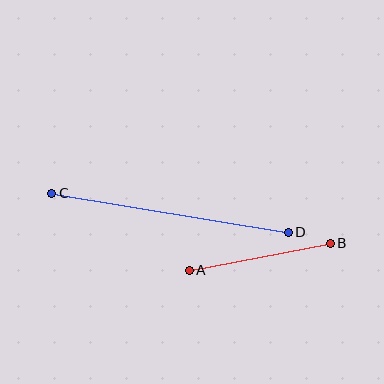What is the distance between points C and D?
The distance is approximately 239 pixels.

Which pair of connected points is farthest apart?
Points C and D are farthest apart.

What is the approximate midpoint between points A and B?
The midpoint is at approximately (260, 257) pixels.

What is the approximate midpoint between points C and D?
The midpoint is at approximately (170, 213) pixels.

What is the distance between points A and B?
The distance is approximately 144 pixels.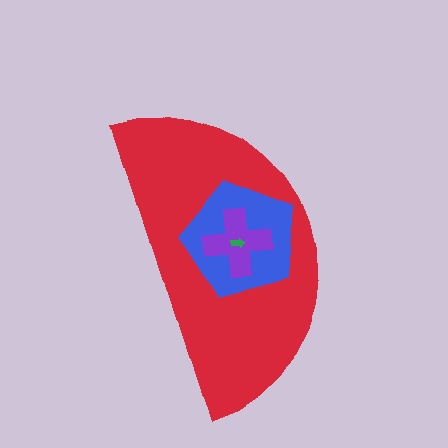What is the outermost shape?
The red semicircle.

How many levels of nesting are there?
4.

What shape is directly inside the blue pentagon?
The purple cross.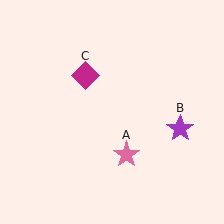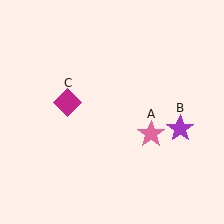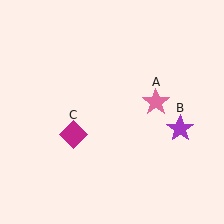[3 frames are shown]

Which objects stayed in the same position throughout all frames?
Purple star (object B) remained stationary.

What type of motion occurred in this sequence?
The pink star (object A), magenta diamond (object C) rotated counterclockwise around the center of the scene.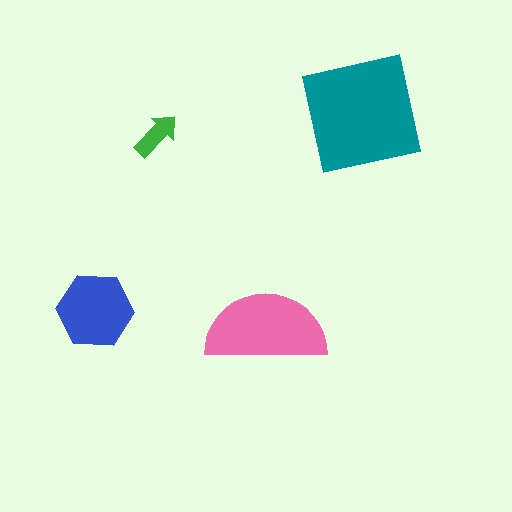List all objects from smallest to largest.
The green arrow, the blue hexagon, the pink semicircle, the teal square.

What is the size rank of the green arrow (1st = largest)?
4th.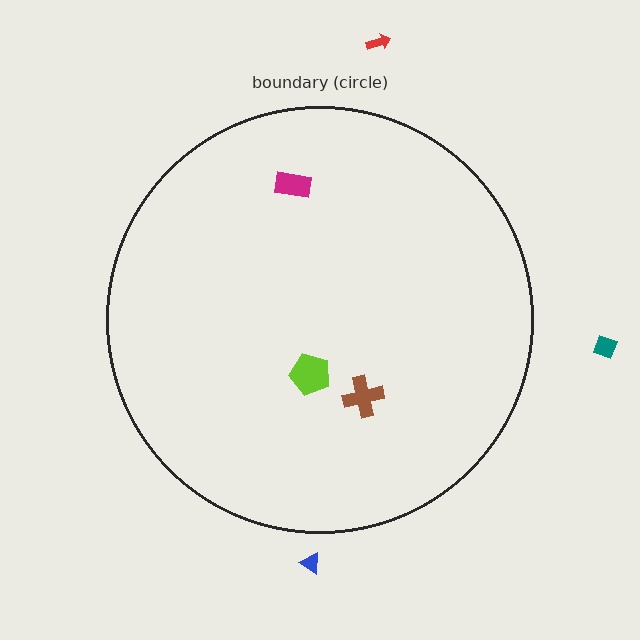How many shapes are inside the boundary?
3 inside, 3 outside.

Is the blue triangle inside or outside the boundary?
Outside.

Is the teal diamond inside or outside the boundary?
Outside.